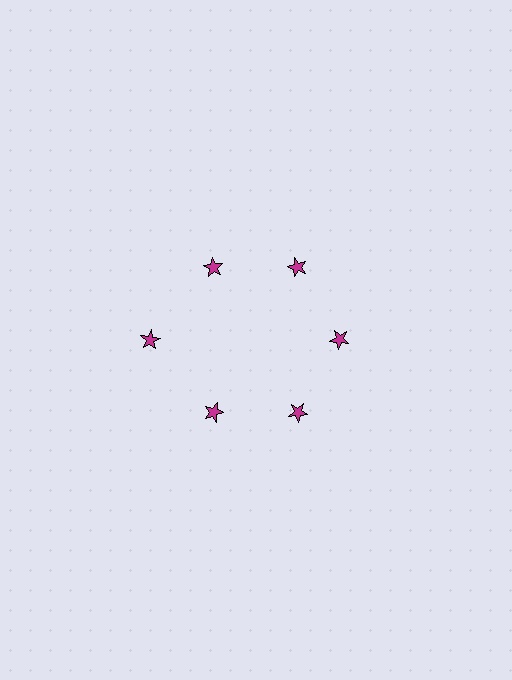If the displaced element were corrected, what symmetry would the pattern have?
It would have 6-fold rotational symmetry — the pattern would map onto itself every 60 degrees.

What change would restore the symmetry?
The symmetry would be restored by moving it inward, back onto the ring so that all 6 stars sit at equal angles and equal distance from the center.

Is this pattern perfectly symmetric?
No. The 6 magenta stars are arranged in a ring, but one element near the 9 o'clock position is pushed outward from the center, breaking the 6-fold rotational symmetry.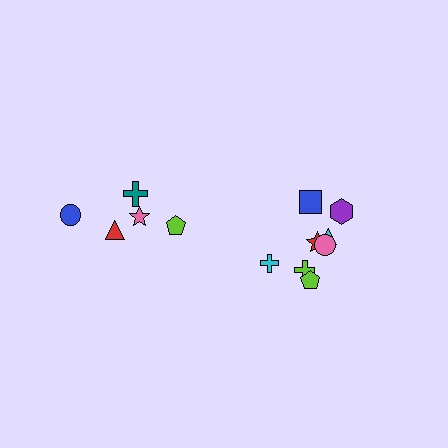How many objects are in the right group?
There are 8 objects.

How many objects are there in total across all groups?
There are 13 objects.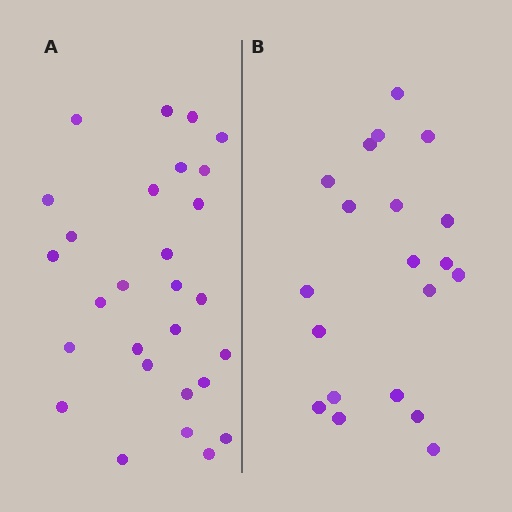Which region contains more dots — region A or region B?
Region A (the left region) has more dots.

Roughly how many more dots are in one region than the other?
Region A has roughly 8 or so more dots than region B.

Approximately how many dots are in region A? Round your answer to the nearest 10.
About 30 dots. (The exact count is 28, which rounds to 30.)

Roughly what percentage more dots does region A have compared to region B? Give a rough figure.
About 40% more.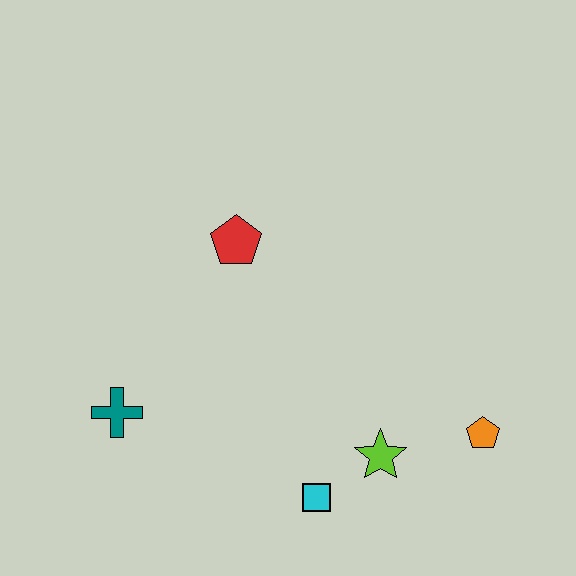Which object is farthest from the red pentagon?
The orange pentagon is farthest from the red pentagon.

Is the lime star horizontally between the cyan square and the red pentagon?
No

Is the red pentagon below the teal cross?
No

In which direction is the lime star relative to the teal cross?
The lime star is to the right of the teal cross.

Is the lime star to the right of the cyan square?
Yes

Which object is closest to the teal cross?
The red pentagon is closest to the teal cross.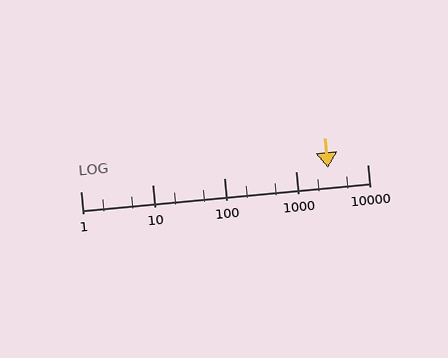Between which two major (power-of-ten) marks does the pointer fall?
The pointer is between 1000 and 10000.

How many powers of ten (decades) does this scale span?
The scale spans 4 decades, from 1 to 10000.